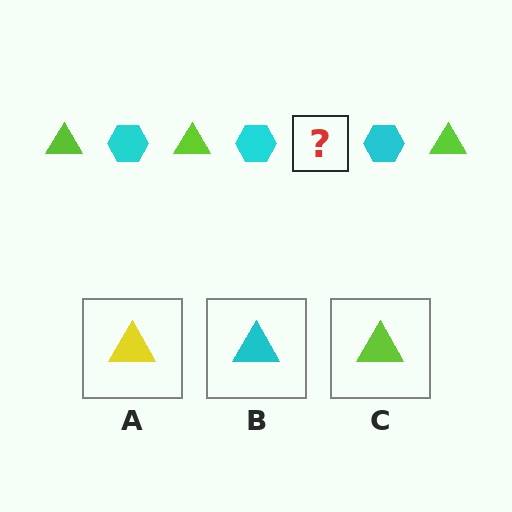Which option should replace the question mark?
Option C.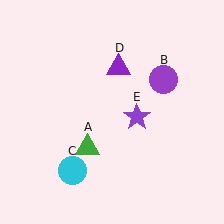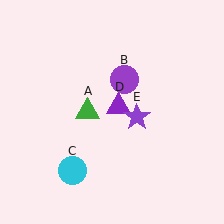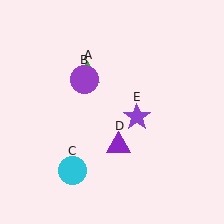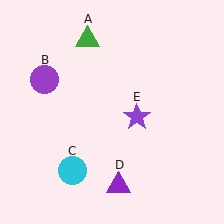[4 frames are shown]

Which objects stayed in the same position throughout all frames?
Cyan circle (object C) and purple star (object E) remained stationary.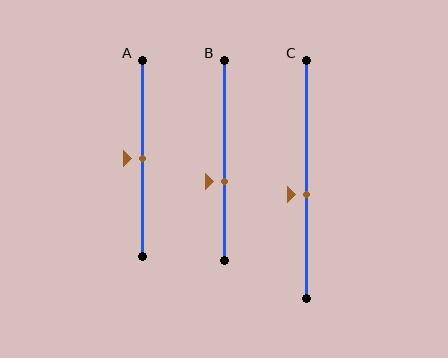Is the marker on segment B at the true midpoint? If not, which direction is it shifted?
No, the marker on segment B is shifted downward by about 11% of the segment length.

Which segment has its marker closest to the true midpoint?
Segment A has its marker closest to the true midpoint.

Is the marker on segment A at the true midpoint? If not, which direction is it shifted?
Yes, the marker on segment A is at the true midpoint.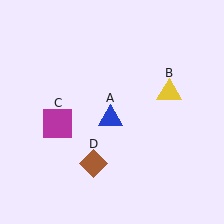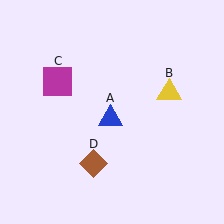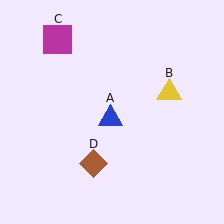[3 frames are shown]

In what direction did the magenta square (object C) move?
The magenta square (object C) moved up.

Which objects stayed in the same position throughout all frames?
Blue triangle (object A) and yellow triangle (object B) and brown diamond (object D) remained stationary.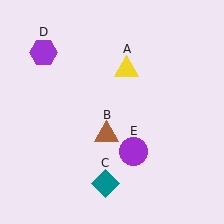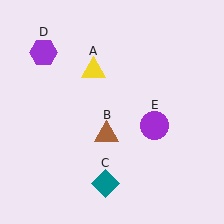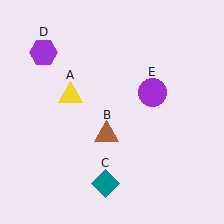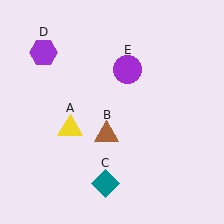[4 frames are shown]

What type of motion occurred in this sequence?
The yellow triangle (object A), purple circle (object E) rotated counterclockwise around the center of the scene.